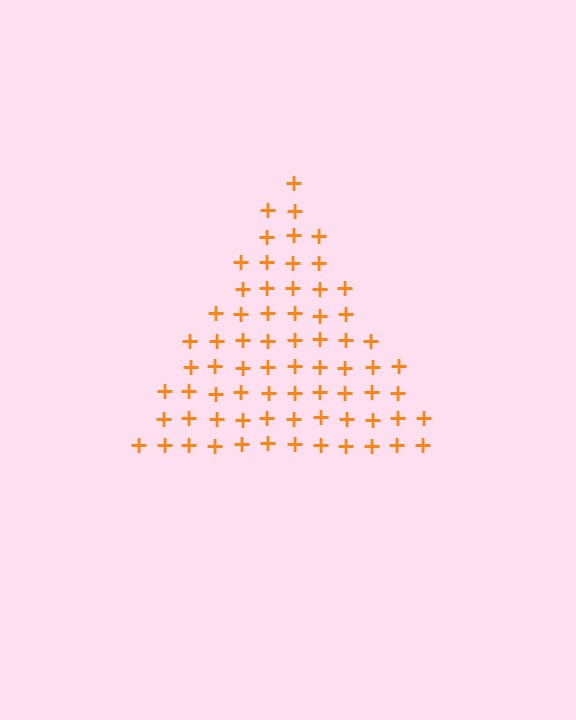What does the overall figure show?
The overall figure shows a triangle.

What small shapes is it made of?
It is made of small plus signs.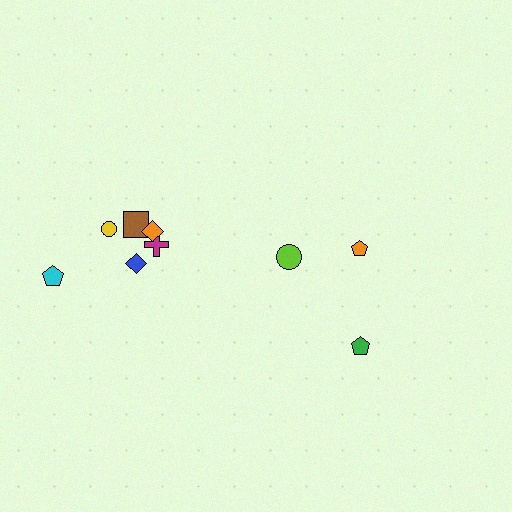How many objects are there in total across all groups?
There are 9 objects.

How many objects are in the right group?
There are 3 objects.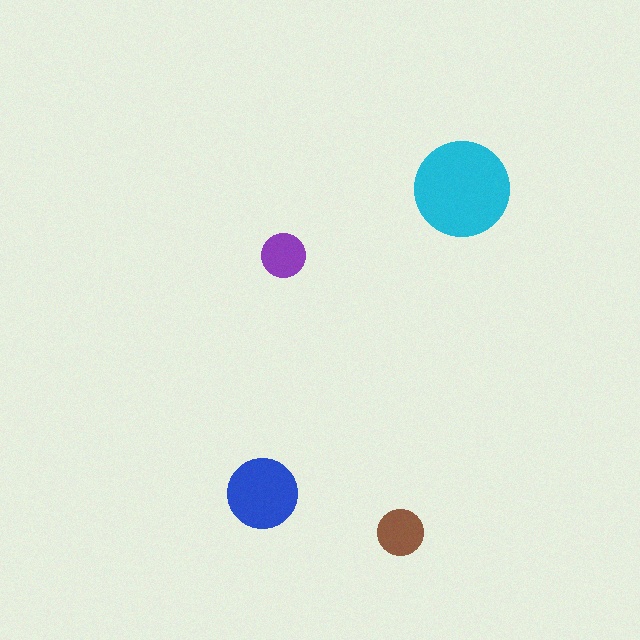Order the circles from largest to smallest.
the cyan one, the blue one, the brown one, the purple one.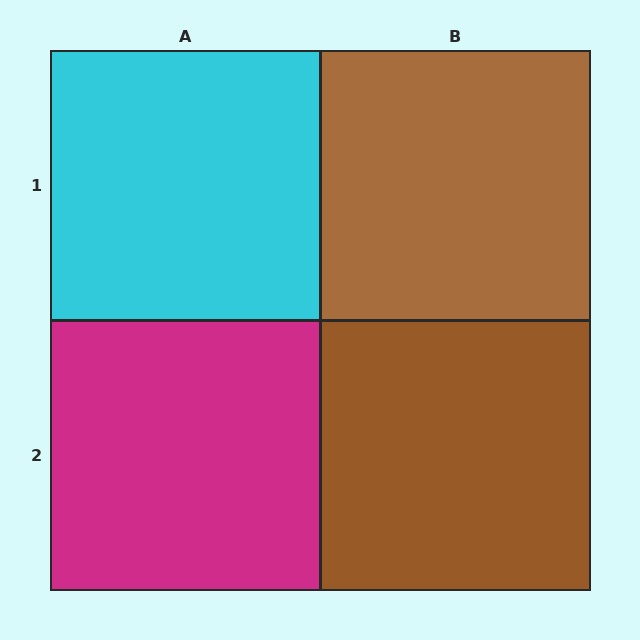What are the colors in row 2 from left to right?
Magenta, brown.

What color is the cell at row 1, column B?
Brown.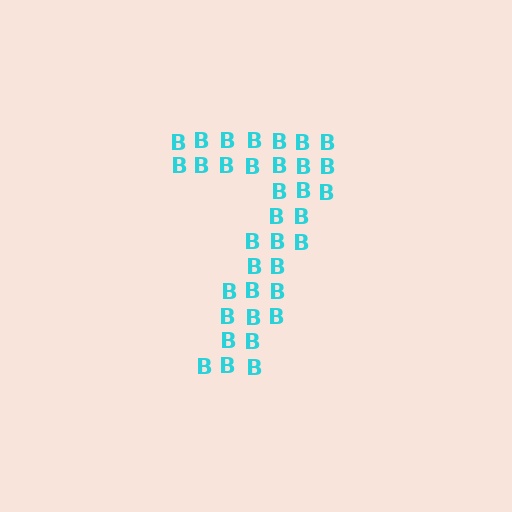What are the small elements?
The small elements are letter B's.